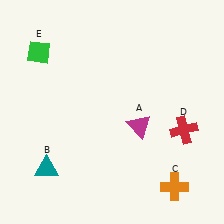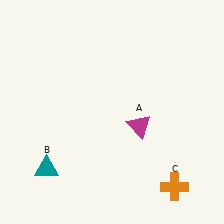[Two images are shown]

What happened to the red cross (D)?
The red cross (D) was removed in Image 2. It was in the bottom-right area of Image 1.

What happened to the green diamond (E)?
The green diamond (E) was removed in Image 2. It was in the top-left area of Image 1.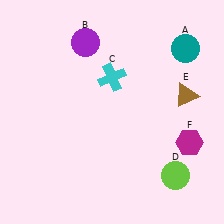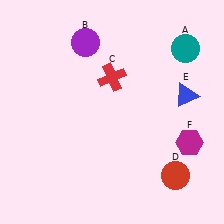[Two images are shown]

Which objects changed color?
C changed from cyan to red. D changed from lime to red. E changed from brown to blue.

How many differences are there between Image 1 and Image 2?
There are 3 differences between the two images.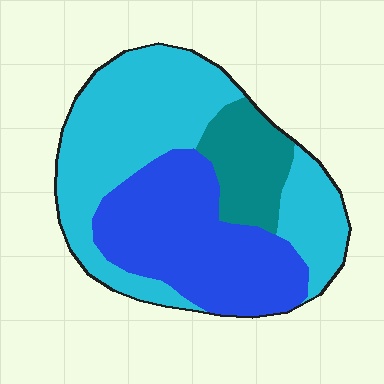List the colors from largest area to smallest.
From largest to smallest: cyan, blue, teal.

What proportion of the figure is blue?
Blue covers around 35% of the figure.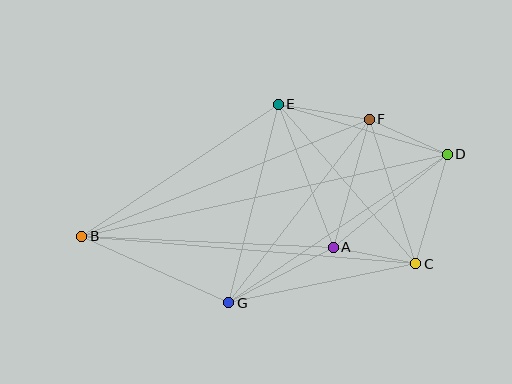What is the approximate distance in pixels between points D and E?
The distance between D and E is approximately 177 pixels.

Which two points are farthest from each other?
Points B and D are farthest from each other.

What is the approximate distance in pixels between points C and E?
The distance between C and E is approximately 211 pixels.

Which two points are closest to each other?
Points A and C are closest to each other.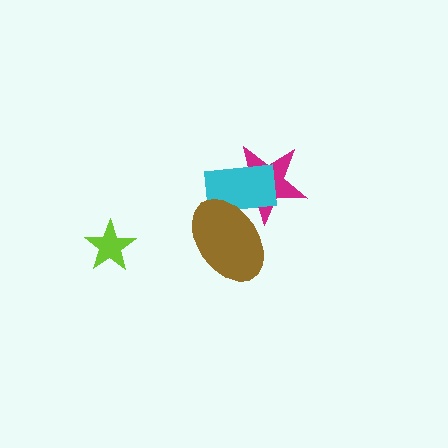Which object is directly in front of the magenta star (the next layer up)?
The cyan rectangle is directly in front of the magenta star.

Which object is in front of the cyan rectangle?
The brown ellipse is in front of the cyan rectangle.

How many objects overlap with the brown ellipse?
2 objects overlap with the brown ellipse.